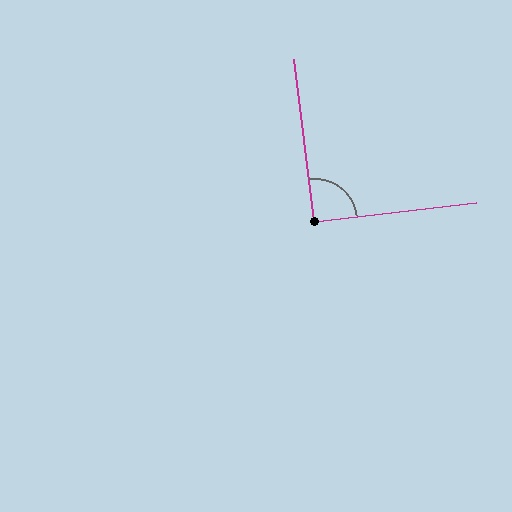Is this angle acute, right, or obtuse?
It is approximately a right angle.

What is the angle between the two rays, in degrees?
Approximately 91 degrees.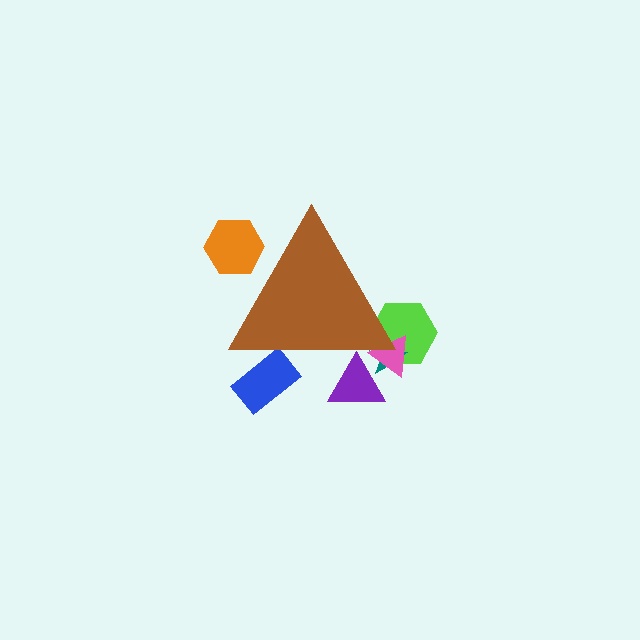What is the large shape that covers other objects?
A brown triangle.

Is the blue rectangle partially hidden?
Yes, the blue rectangle is partially hidden behind the brown triangle.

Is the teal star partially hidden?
Yes, the teal star is partially hidden behind the brown triangle.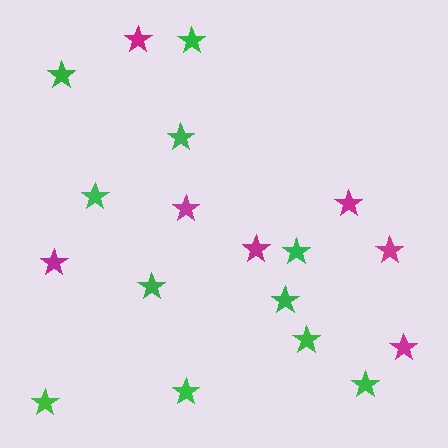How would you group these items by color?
There are 2 groups: one group of magenta stars (7) and one group of green stars (11).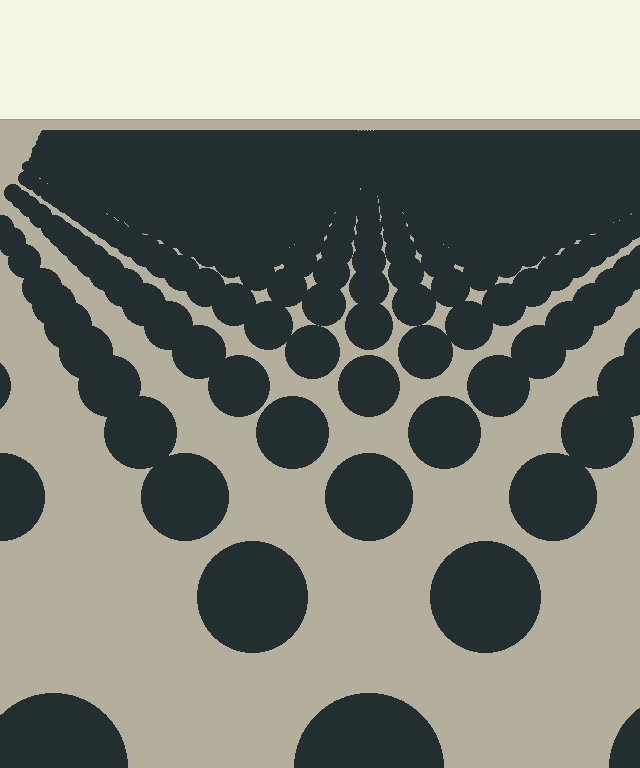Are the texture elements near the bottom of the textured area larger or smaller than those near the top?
Larger. Near the bottom, elements are closer to the viewer and appear at a bigger on-screen size.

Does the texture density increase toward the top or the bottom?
Density increases toward the top.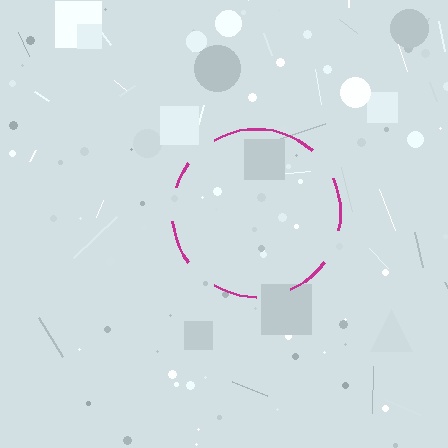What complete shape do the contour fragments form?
The contour fragments form a circle.